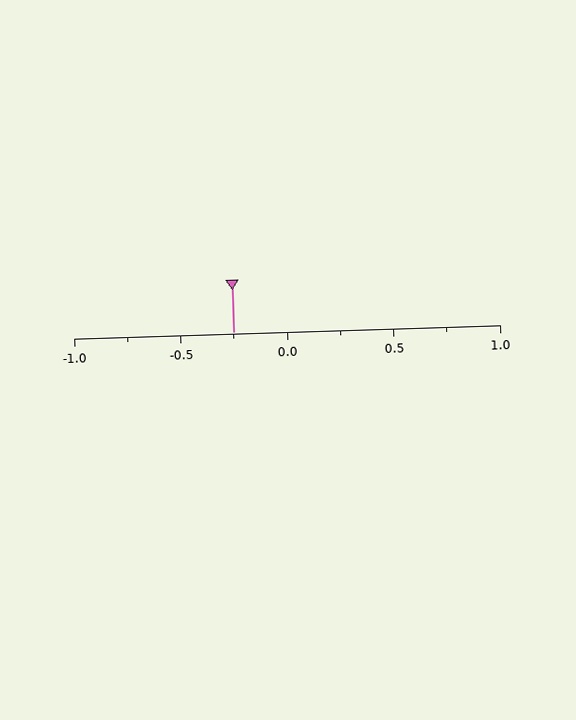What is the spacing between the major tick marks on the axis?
The major ticks are spaced 0.5 apart.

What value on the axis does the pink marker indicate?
The marker indicates approximately -0.25.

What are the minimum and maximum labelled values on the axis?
The axis runs from -1.0 to 1.0.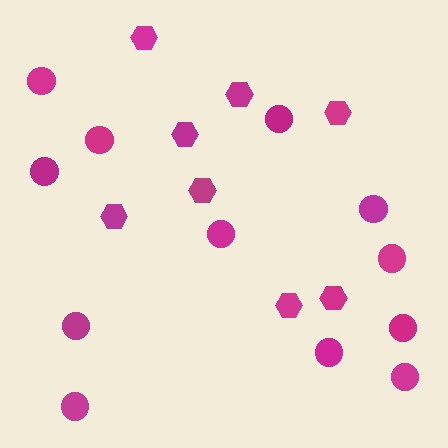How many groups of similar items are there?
There are 2 groups: one group of circles (12) and one group of hexagons (8).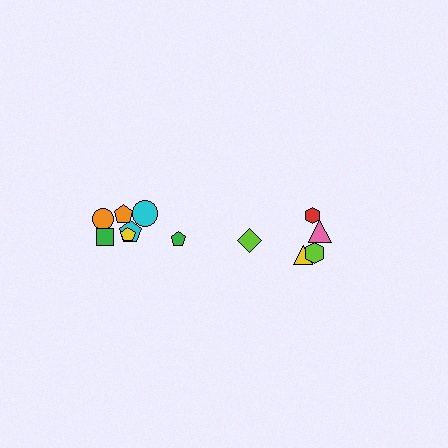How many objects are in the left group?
There are 7 objects.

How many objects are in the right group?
There are 5 objects.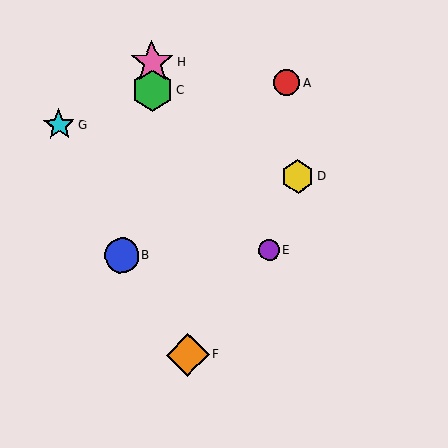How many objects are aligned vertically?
2 objects (C, H) are aligned vertically.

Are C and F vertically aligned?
No, C is at x≈152 and F is at x≈188.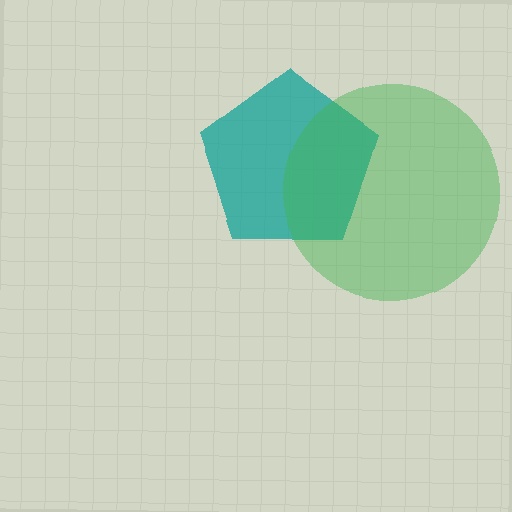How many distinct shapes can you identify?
There are 2 distinct shapes: a teal pentagon, a green circle.